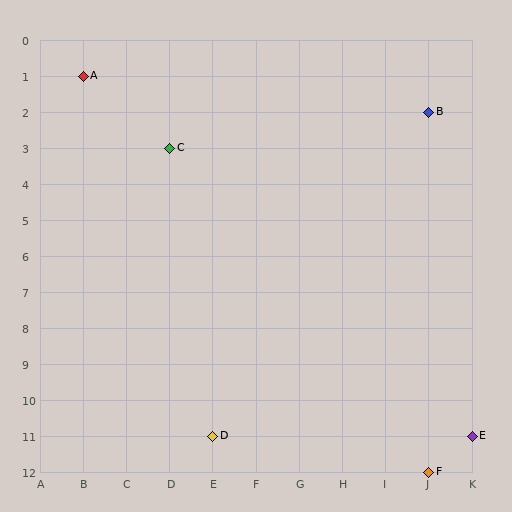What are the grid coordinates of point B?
Point B is at grid coordinates (J, 2).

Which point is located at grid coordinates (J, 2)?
Point B is at (J, 2).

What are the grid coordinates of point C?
Point C is at grid coordinates (D, 3).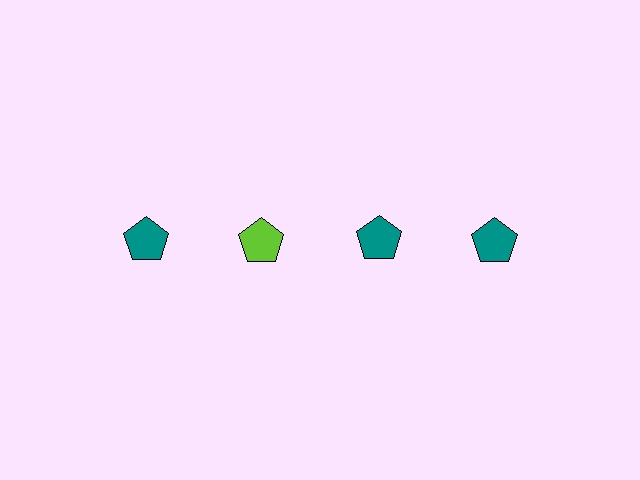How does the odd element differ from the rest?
It has a different color: lime instead of teal.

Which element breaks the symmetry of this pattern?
The lime pentagon in the top row, second from left column breaks the symmetry. All other shapes are teal pentagons.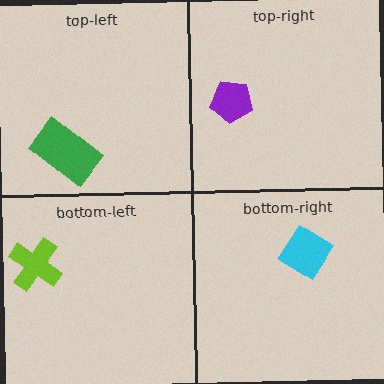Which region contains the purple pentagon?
The top-right region.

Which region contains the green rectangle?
The top-left region.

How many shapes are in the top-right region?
1.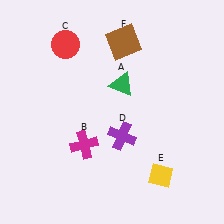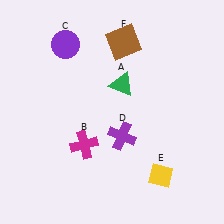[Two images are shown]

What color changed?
The circle (C) changed from red in Image 1 to purple in Image 2.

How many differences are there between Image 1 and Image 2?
There is 1 difference between the two images.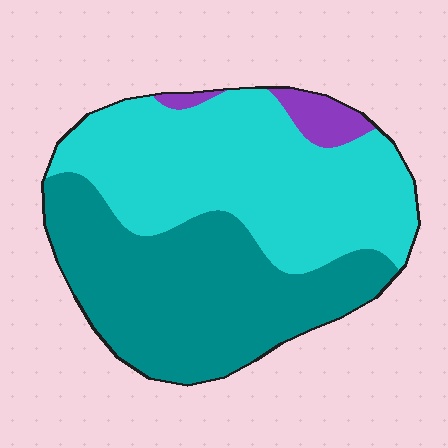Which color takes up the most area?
Cyan, at roughly 50%.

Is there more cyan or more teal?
Cyan.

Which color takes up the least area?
Purple, at roughly 5%.